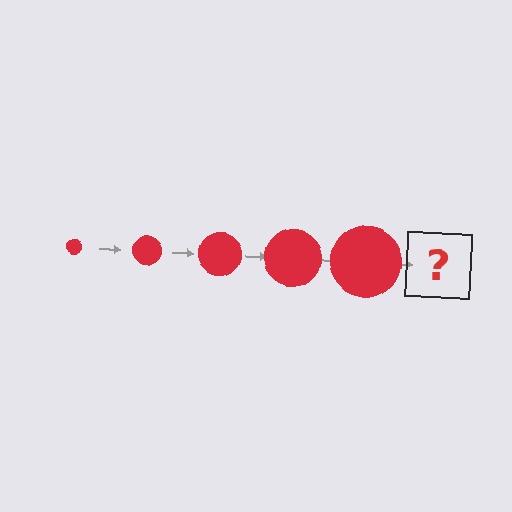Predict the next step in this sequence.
The next step is a red circle, larger than the previous one.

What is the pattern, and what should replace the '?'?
The pattern is that the circle gets progressively larger each step. The '?' should be a red circle, larger than the previous one.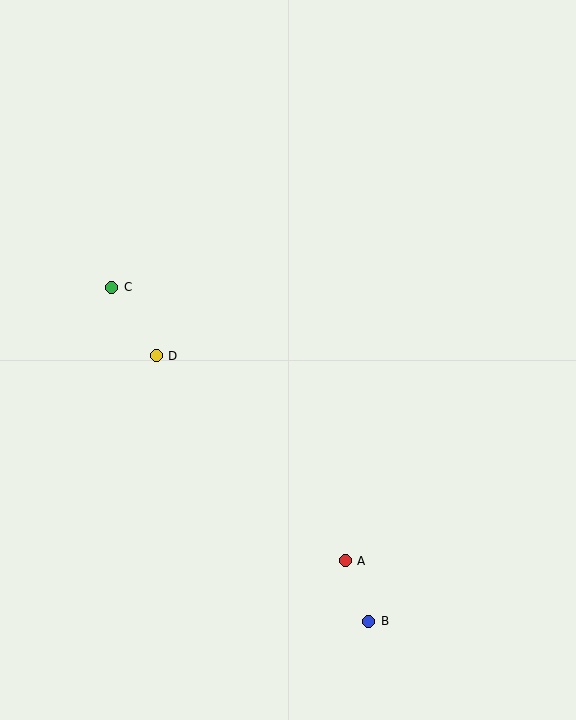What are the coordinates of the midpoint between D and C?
The midpoint between D and C is at (134, 321).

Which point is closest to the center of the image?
Point D at (156, 356) is closest to the center.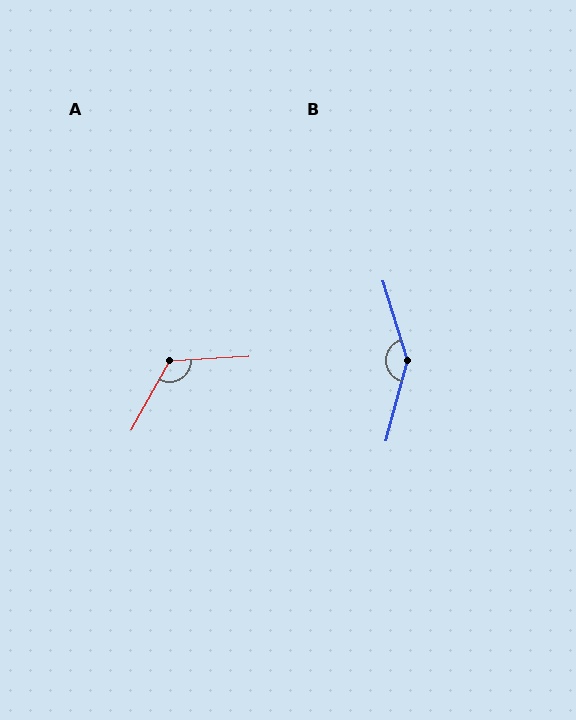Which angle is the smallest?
A, at approximately 122 degrees.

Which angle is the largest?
B, at approximately 148 degrees.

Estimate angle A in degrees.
Approximately 122 degrees.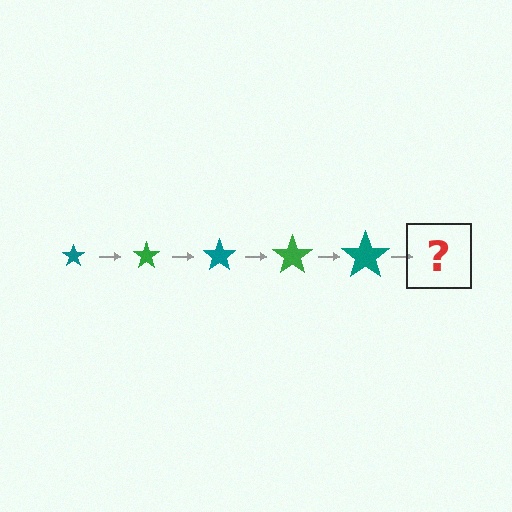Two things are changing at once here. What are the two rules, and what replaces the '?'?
The two rules are that the star grows larger each step and the color cycles through teal and green. The '?' should be a green star, larger than the previous one.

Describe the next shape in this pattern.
It should be a green star, larger than the previous one.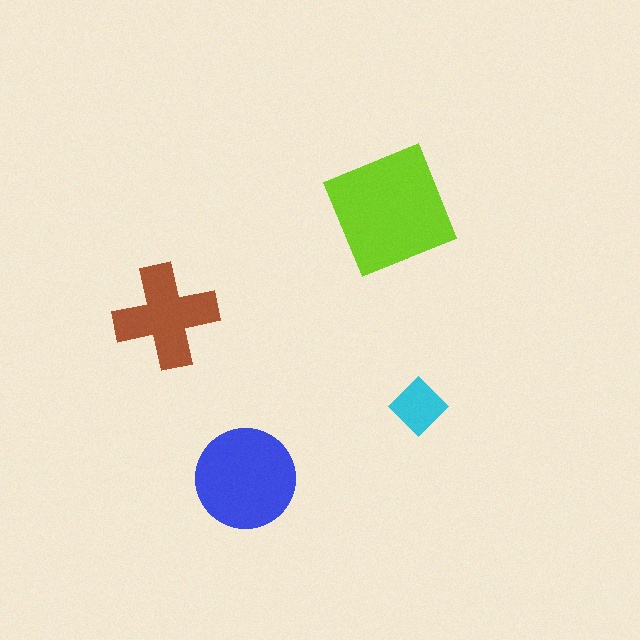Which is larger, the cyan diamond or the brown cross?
The brown cross.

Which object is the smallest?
The cyan diamond.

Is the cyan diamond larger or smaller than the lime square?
Smaller.